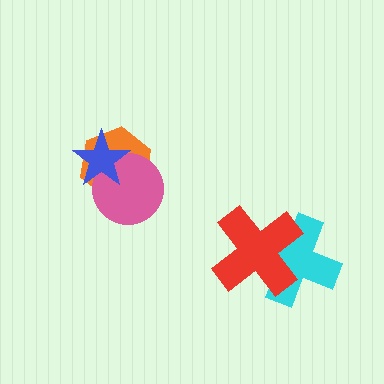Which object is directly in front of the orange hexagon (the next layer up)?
The pink circle is directly in front of the orange hexagon.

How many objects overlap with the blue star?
2 objects overlap with the blue star.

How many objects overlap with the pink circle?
2 objects overlap with the pink circle.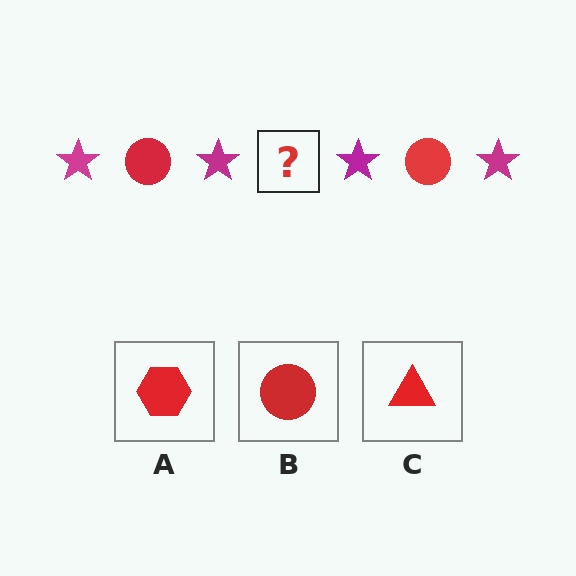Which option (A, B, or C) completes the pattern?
B.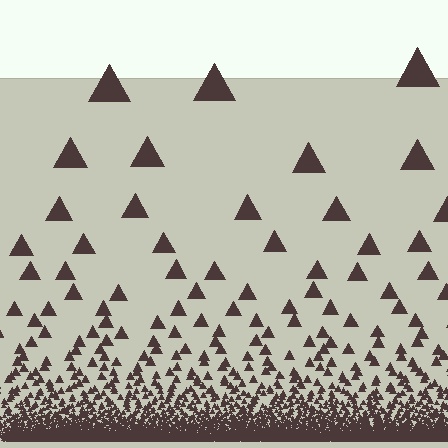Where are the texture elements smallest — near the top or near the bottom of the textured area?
Near the bottom.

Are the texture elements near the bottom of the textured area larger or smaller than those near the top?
Smaller. The gradient is inverted — elements near the bottom are smaller and denser.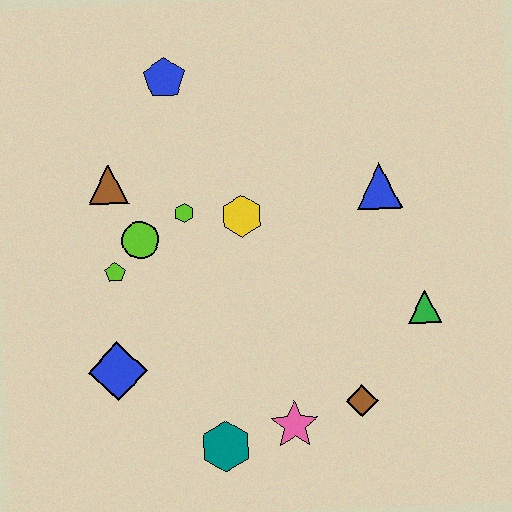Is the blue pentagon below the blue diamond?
No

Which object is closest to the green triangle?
The brown diamond is closest to the green triangle.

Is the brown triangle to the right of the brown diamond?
No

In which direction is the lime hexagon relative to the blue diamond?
The lime hexagon is above the blue diamond.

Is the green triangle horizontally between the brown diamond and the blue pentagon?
No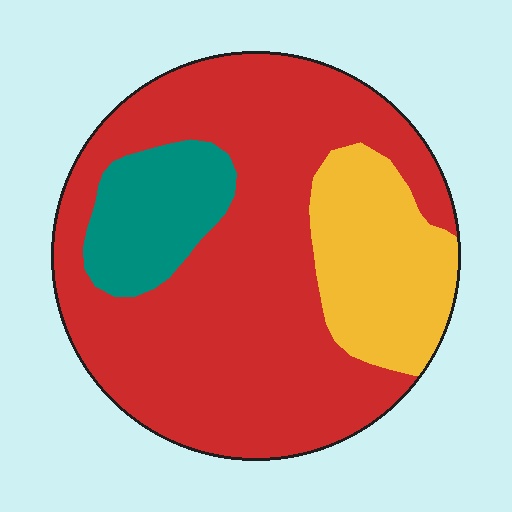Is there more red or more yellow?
Red.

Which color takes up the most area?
Red, at roughly 70%.